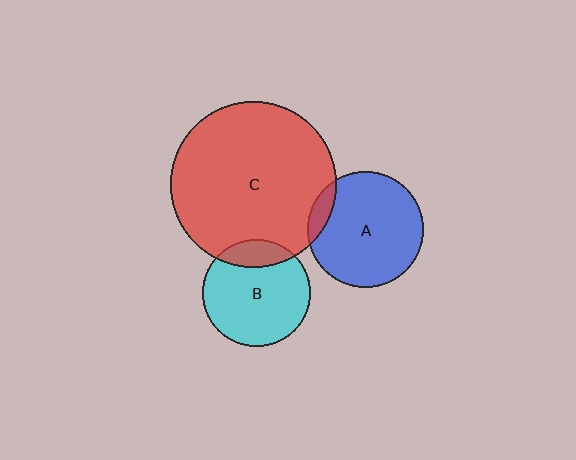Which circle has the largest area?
Circle C (red).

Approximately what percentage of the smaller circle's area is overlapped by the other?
Approximately 10%.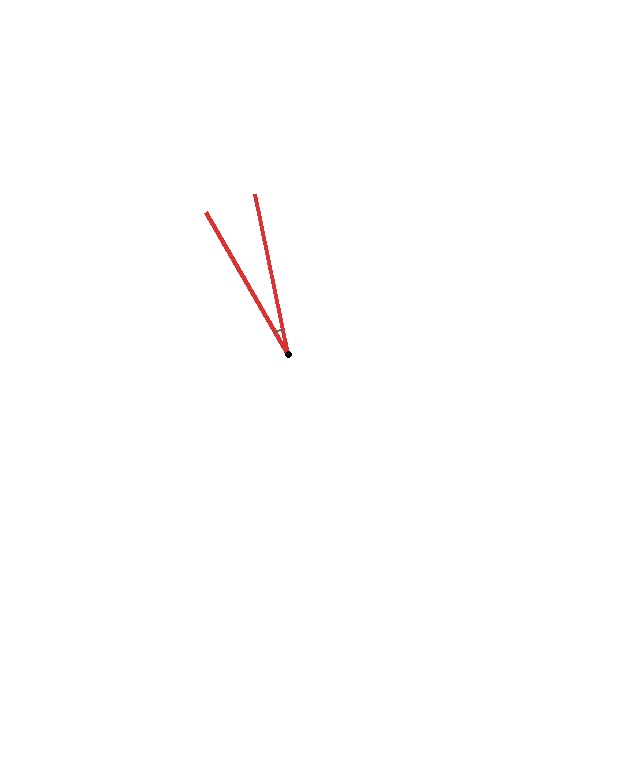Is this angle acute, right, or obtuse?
It is acute.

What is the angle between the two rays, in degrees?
Approximately 18 degrees.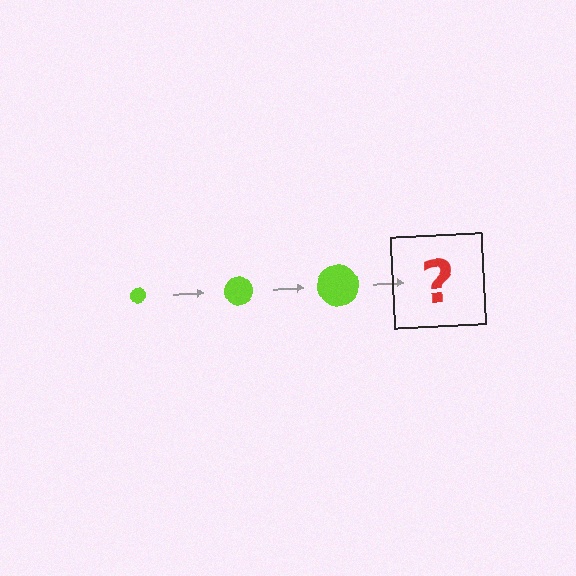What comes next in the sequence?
The next element should be a lime circle, larger than the previous one.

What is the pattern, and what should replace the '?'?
The pattern is that the circle gets progressively larger each step. The '?' should be a lime circle, larger than the previous one.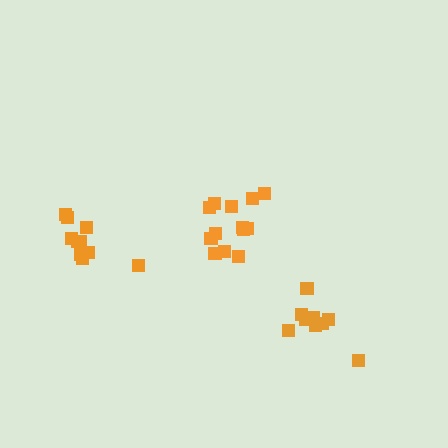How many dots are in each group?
Group 1: 10 dots, Group 2: 9 dots, Group 3: 13 dots (32 total).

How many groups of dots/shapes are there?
There are 3 groups.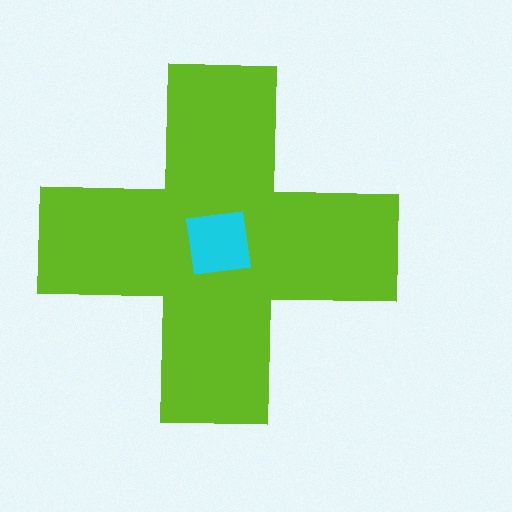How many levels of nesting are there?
2.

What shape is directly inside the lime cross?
The cyan square.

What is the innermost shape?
The cyan square.